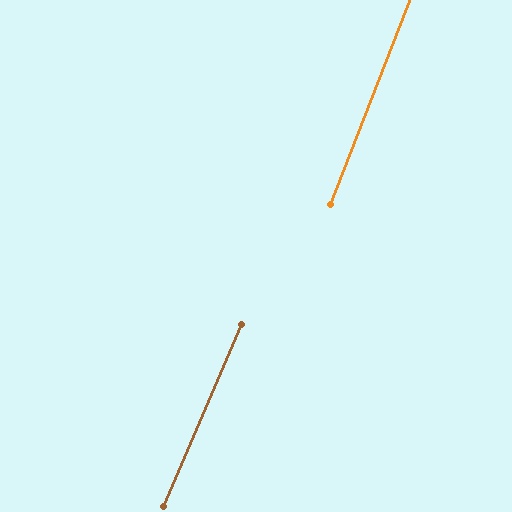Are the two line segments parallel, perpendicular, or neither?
Parallel — their directions differ by only 2.0°.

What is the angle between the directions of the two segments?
Approximately 2 degrees.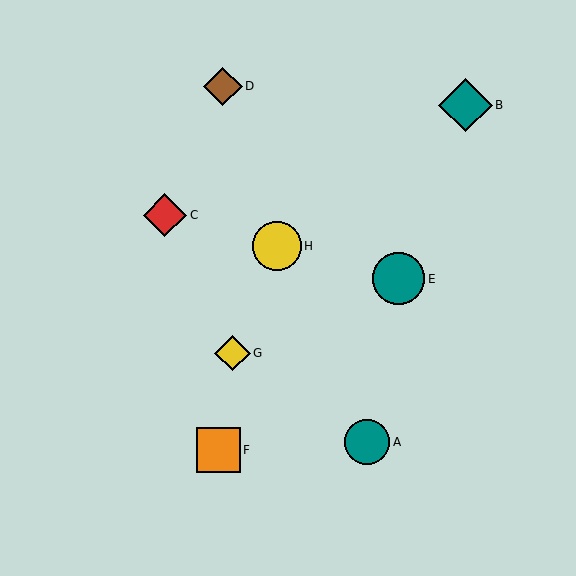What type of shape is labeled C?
Shape C is a red diamond.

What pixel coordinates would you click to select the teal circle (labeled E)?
Click at (398, 279) to select the teal circle E.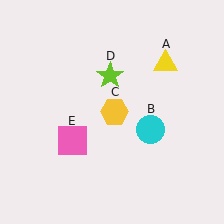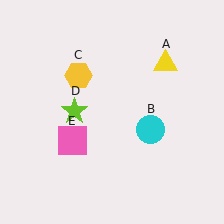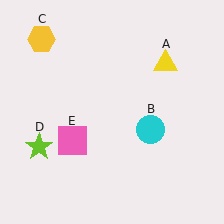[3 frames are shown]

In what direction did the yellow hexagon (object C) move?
The yellow hexagon (object C) moved up and to the left.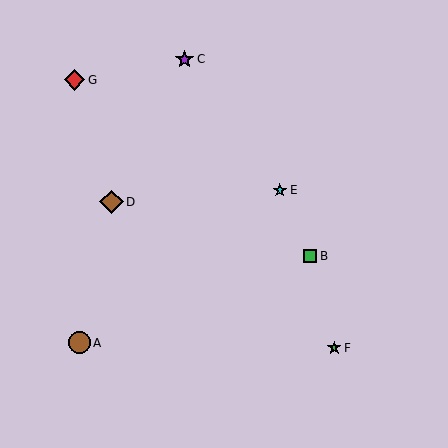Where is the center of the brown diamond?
The center of the brown diamond is at (112, 202).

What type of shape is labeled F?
Shape F is a green star.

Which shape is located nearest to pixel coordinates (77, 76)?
The red diamond (labeled G) at (75, 80) is nearest to that location.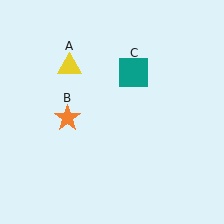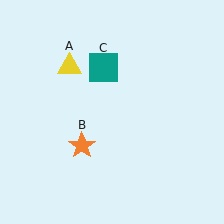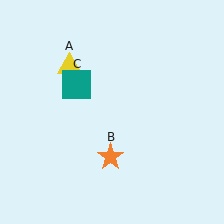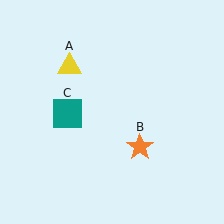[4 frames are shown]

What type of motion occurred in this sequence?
The orange star (object B), teal square (object C) rotated counterclockwise around the center of the scene.